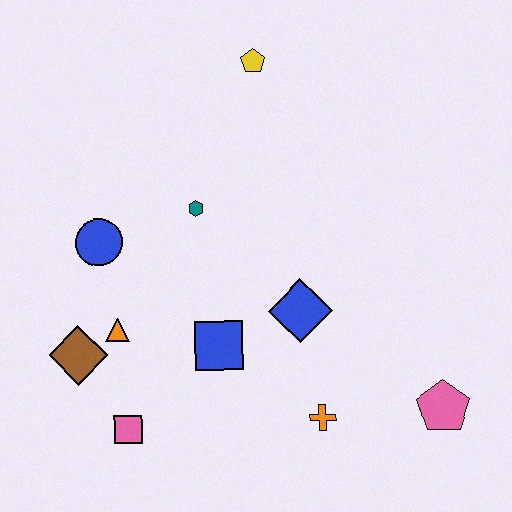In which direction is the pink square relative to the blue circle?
The pink square is below the blue circle.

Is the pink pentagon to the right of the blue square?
Yes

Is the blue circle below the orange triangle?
No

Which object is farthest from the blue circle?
The pink pentagon is farthest from the blue circle.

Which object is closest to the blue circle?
The orange triangle is closest to the blue circle.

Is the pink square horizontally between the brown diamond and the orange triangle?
No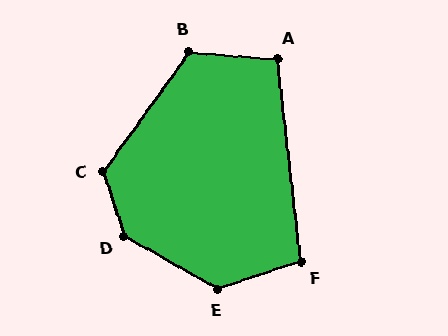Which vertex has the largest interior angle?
D, at approximately 137 degrees.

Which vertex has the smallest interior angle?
A, at approximately 101 degrees.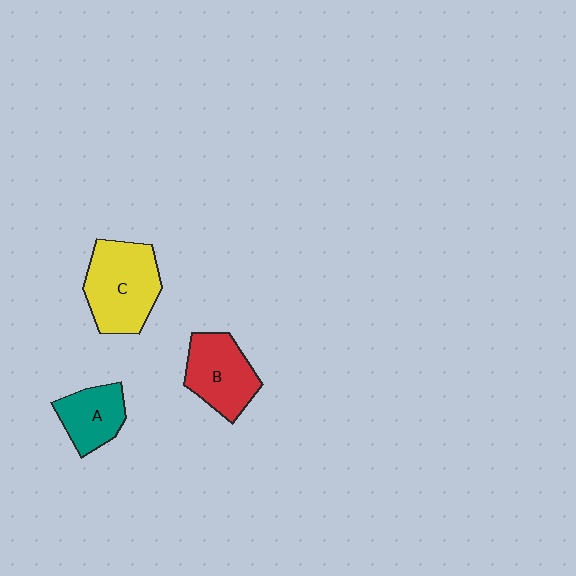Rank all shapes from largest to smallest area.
From largest to smallest: C (yellow), B (red), A (teal).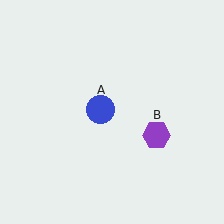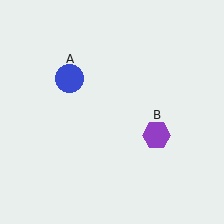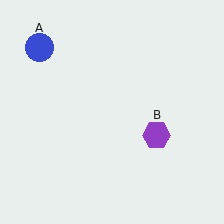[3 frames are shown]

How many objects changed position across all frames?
1 object changed position: blue circle (object A).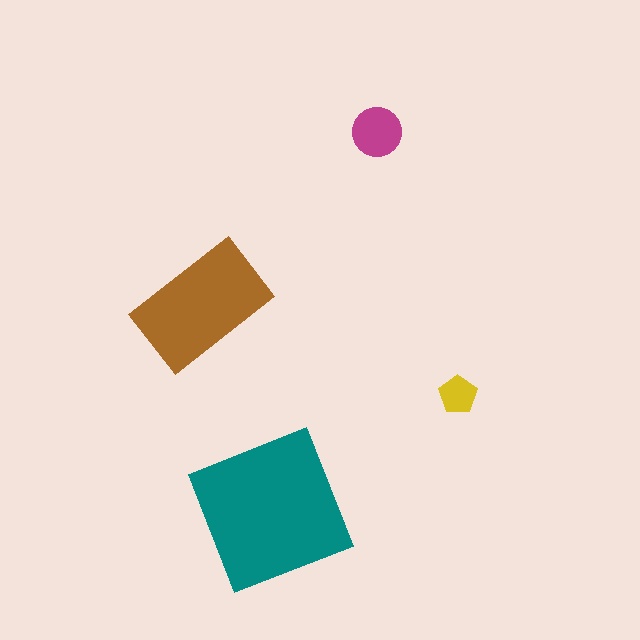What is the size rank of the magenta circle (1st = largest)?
3rd.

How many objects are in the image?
There are 4 objects in the image.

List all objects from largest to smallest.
The teal square, the brown rectangle, the magenta circle, the yellow pentagon.